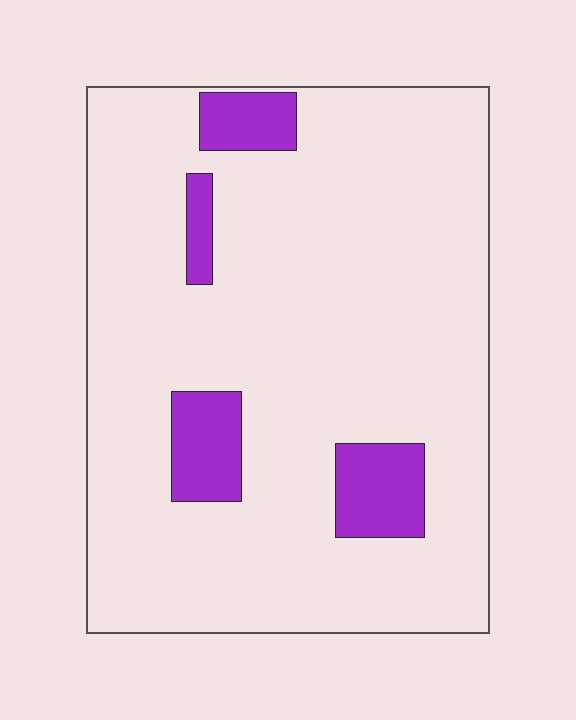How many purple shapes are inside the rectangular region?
4.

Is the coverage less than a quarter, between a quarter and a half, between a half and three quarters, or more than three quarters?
Less than a quarter.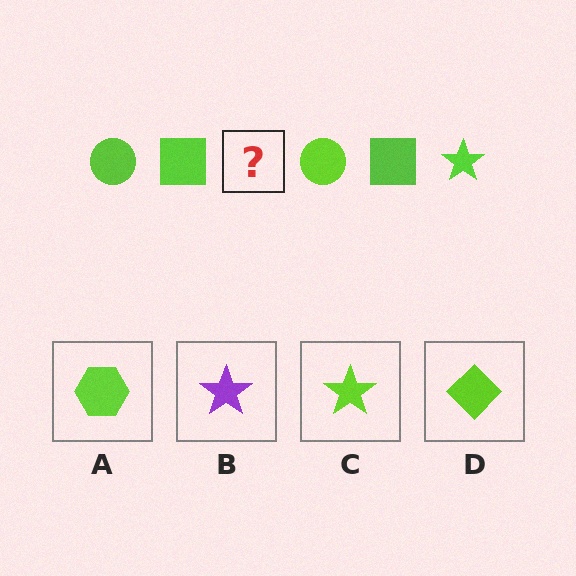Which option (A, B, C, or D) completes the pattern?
C.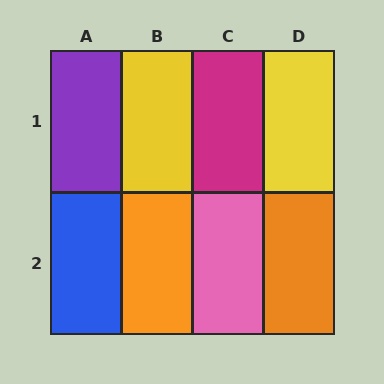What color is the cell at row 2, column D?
Orange.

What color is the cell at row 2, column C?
Pink.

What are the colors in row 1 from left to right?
Purple, yellow, magenta, yellow.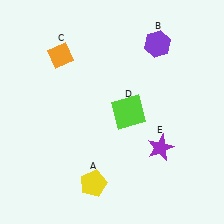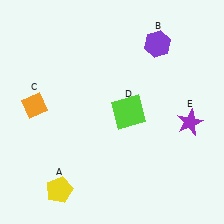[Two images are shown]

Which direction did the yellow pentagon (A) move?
The yellow pentagon (A) moved left.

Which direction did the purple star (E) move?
The purple star (E) moved right.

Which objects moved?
The objects that moved are: the yellow pentagon (A), the orange diamond (C), the purple star (E).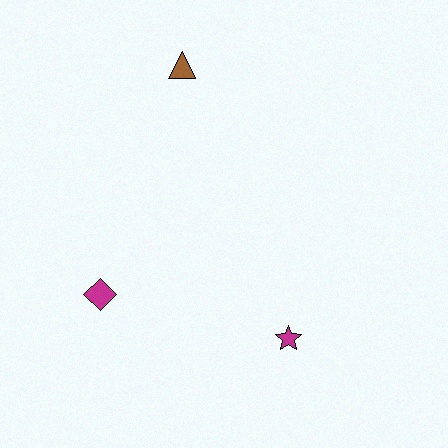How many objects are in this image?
There are 3 objects.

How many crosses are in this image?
There are no crosses.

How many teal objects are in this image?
There are no teal objects.